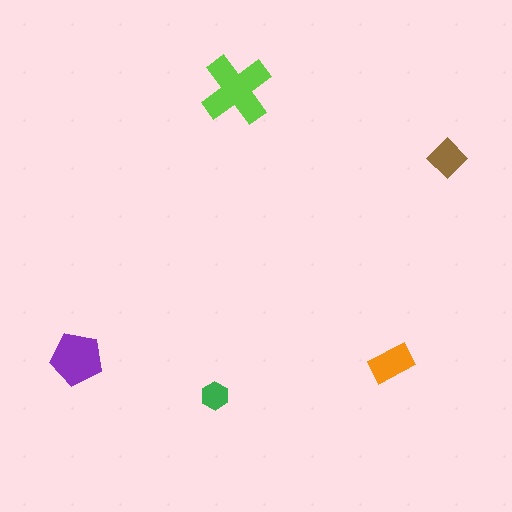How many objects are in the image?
There are 5 objects in the image.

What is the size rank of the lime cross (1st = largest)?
1st.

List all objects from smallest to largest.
The green hexagon, the brown diamond, the orange rectangle, the purple pentagon, the lime cross.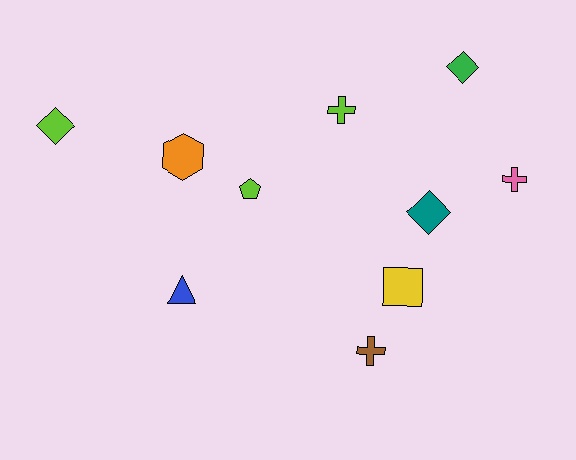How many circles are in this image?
There are no circles.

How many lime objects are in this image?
There are 3 lime objects.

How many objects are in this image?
There are 10 objects.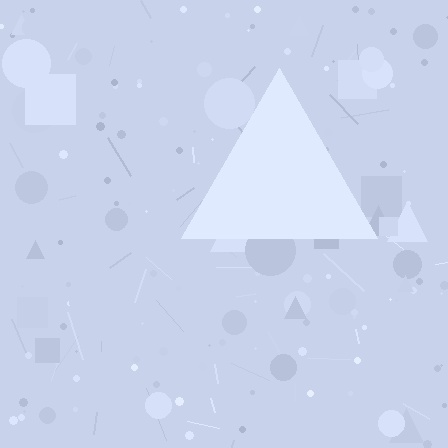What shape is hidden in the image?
A triangle is hidden in the image.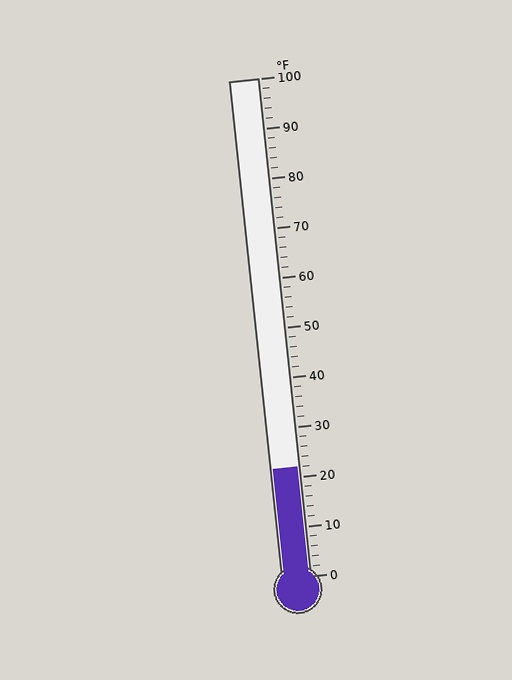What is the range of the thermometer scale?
The thermometer scale ranges from 0°F to 100°F.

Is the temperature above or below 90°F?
The temperature is below 90°F.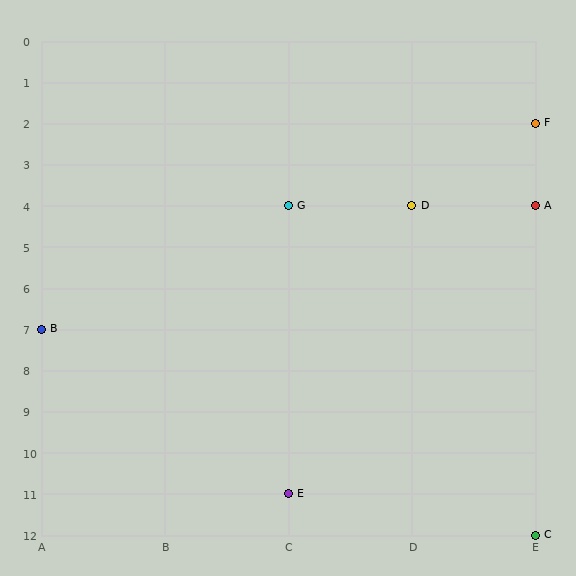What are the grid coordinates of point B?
Point B is at grid coordinates (A, 7).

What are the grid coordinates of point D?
Point D is at grid coordinates (D, 4).